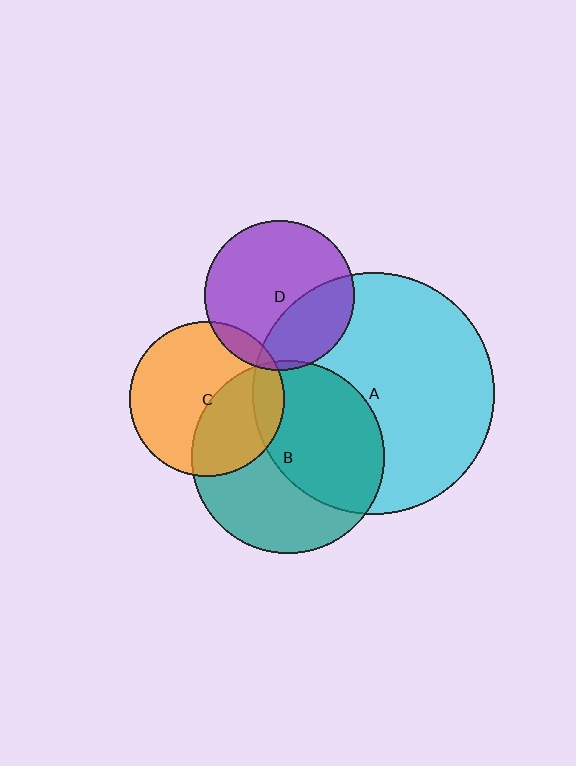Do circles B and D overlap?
Yes.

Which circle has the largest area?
Circle A (cyan).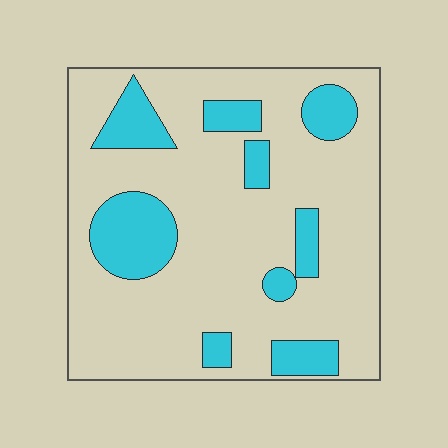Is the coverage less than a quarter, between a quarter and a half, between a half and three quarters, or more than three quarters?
Less than a quarter.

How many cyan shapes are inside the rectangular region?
9.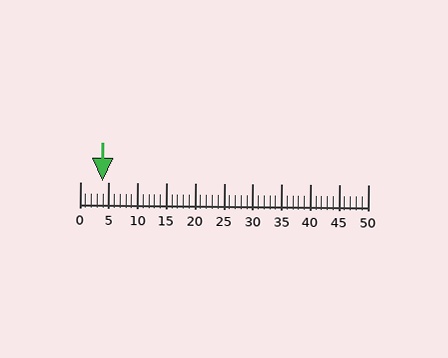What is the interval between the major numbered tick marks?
The major tick marks are spaced 5 units apart.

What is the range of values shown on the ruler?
The ruler shows values from 0 to 50.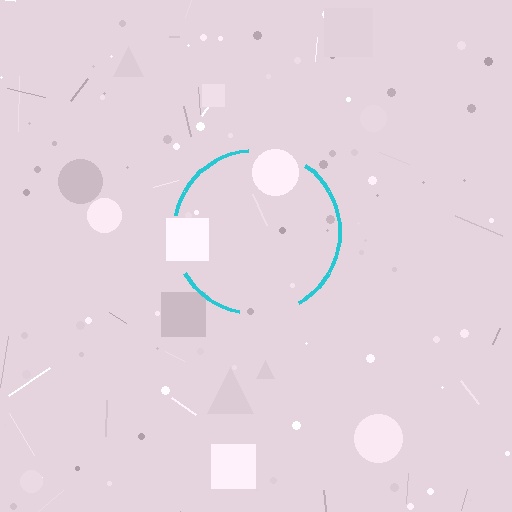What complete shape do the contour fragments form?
The contour fragments form a circle.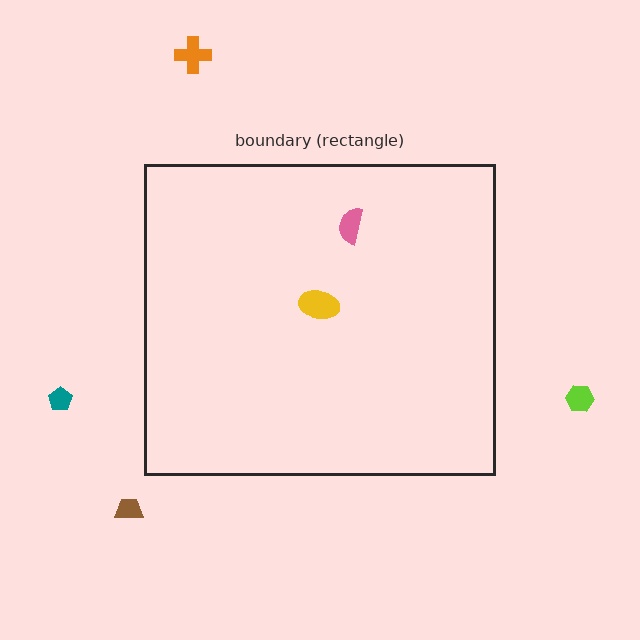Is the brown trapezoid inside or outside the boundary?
Outside.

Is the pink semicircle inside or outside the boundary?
Inside.